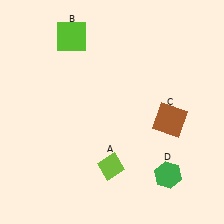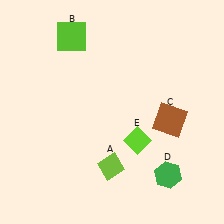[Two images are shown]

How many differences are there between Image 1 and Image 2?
There is 1 difference between the two images.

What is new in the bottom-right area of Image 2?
A lime diamond (E) was added in the bottom-right area of Image 2.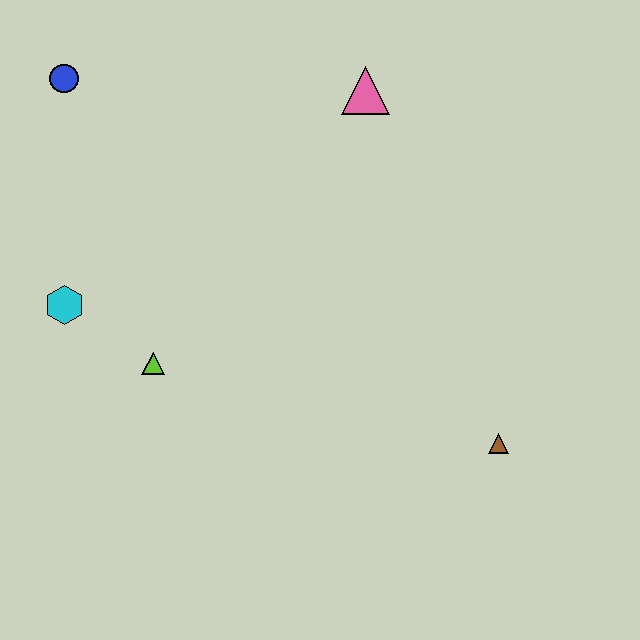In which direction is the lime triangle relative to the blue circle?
The lime triangle is below the blue circle.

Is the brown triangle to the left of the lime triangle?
No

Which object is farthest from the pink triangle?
The brown triangle is farthest from the pink triangle.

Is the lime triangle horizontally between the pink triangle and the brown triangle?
No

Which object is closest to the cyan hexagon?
The lime triangle is closest to the cyan hexagon.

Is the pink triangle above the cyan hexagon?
Yes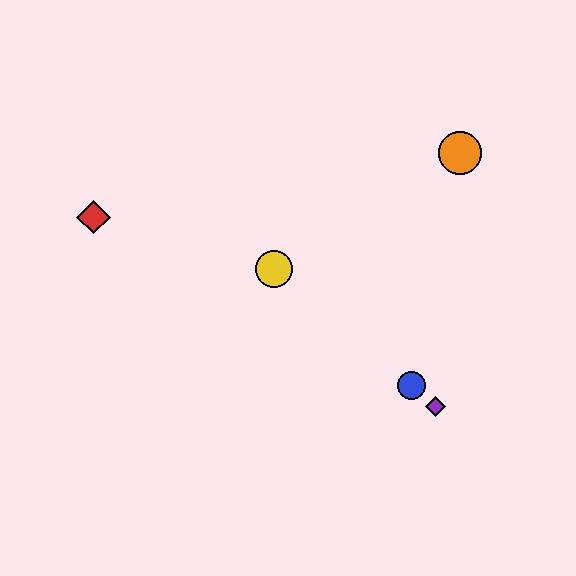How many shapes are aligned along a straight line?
4 shapes (the blue circle, the green circle, the yellow circle, the purple diamond) are aligned along a straight line.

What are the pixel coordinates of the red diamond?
The red diamond is at (94, 217).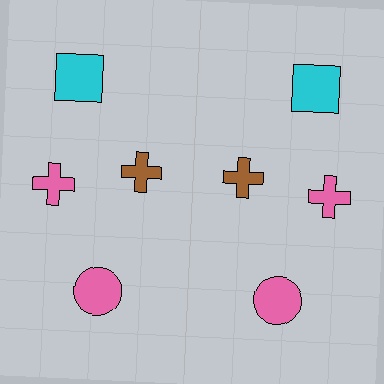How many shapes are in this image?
There are 8 shapes in this image.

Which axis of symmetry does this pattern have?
The pattern has a vertical axis of symmetry running through the center of the image.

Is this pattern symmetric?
Yes, this pattern has bilateral (reflection) symmetry.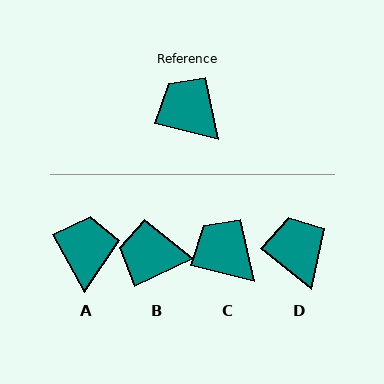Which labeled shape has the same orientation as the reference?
C.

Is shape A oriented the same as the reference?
No, it is off by about 46 degrees.